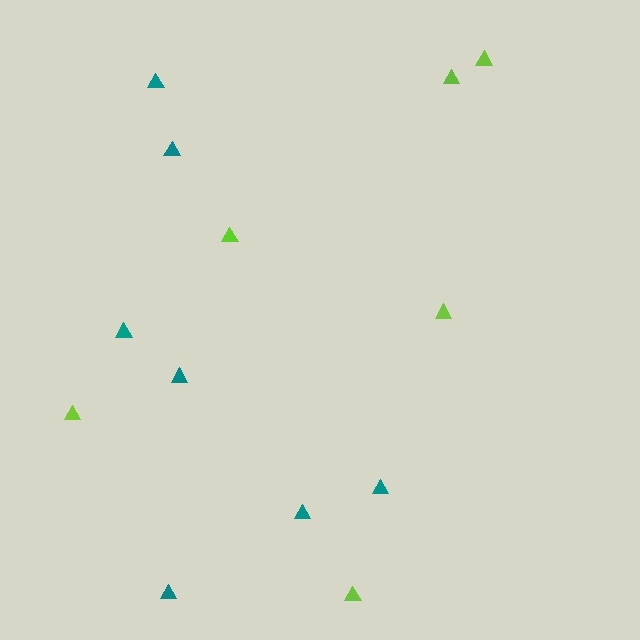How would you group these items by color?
There are 2 groups: one group of lime triangles (6) and one group of teal triangles (7).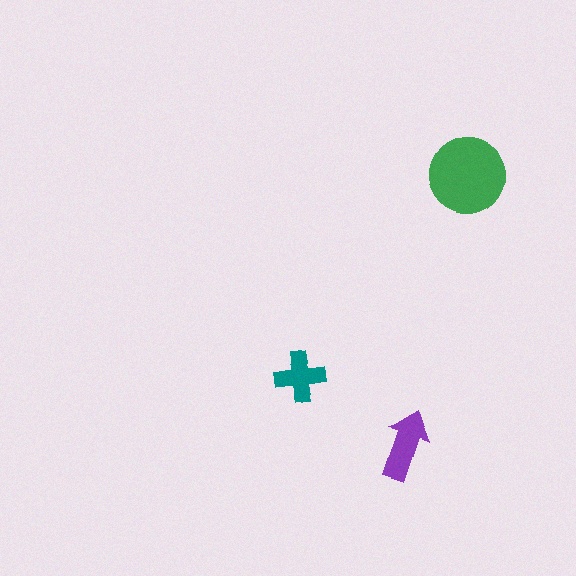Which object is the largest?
The green circle.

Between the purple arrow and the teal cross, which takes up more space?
The purple arrow.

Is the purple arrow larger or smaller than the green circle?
Smaller.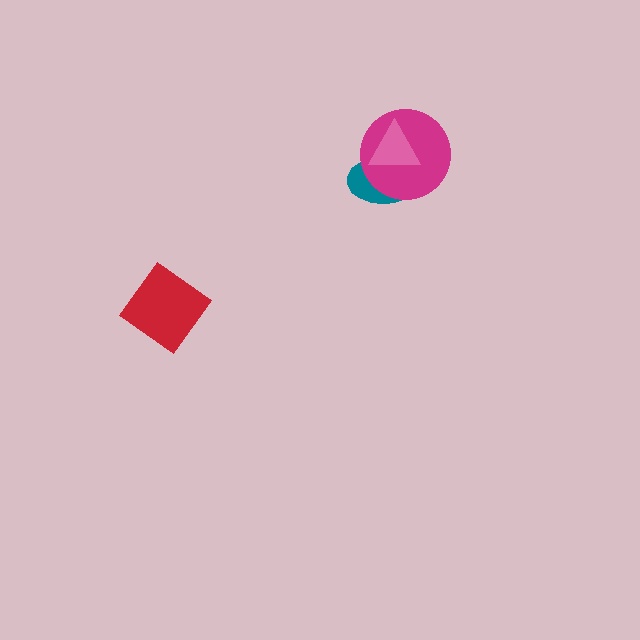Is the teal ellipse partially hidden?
Yes, it is partially covered by another shape.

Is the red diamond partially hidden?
No, no other shape covers it.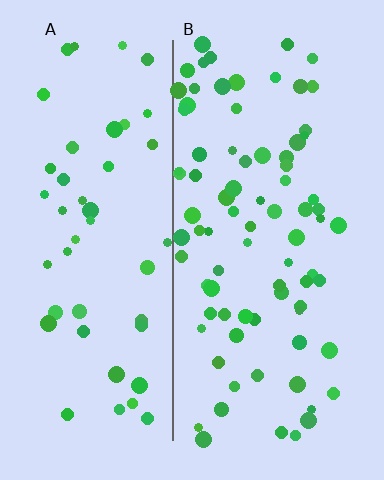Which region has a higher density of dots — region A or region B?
B (the right).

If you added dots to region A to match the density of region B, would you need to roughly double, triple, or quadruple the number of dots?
Approximately double.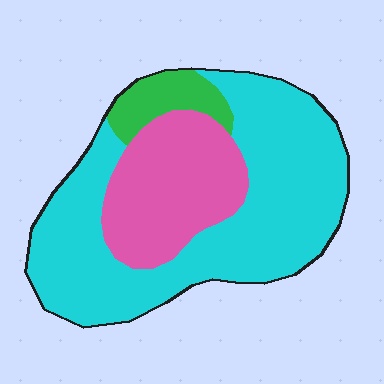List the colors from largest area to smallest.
From largest to smallest: cyan, pink, green.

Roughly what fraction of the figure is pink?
Pink takes up about one quarter (1/4) of the figure.